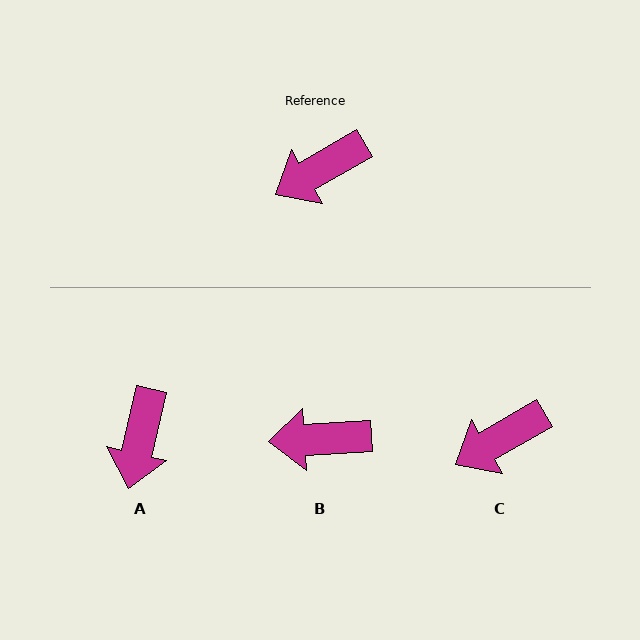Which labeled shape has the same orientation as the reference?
C.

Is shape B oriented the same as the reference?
No, it is off by about 27 degrees.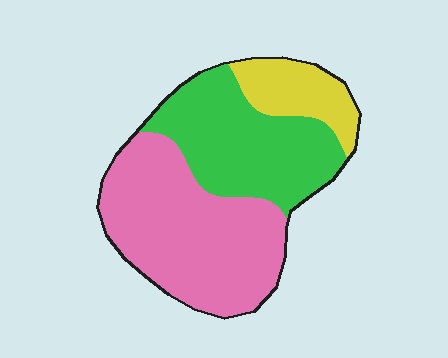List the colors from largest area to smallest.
From largest to smallest: pink, green, yellow.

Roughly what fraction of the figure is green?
Green covers 36% of the figure.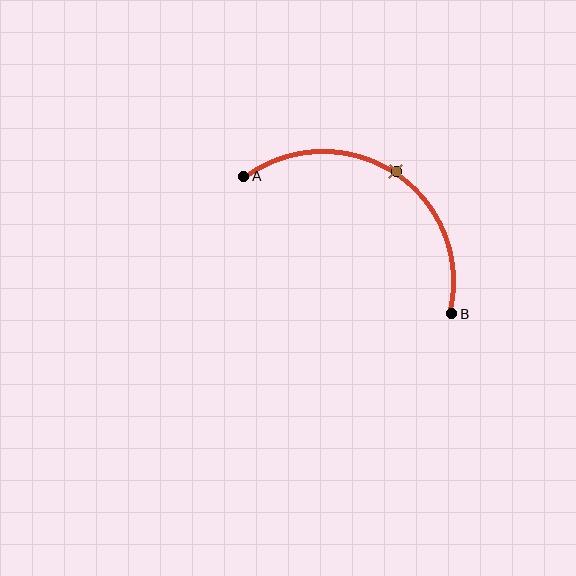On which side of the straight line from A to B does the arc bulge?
The arc bulges above the straight line connecting A and B.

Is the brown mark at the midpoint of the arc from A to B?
Yes. The brown mark lies on the arc at equal arc-length from both A and B — it is the arc midpoint.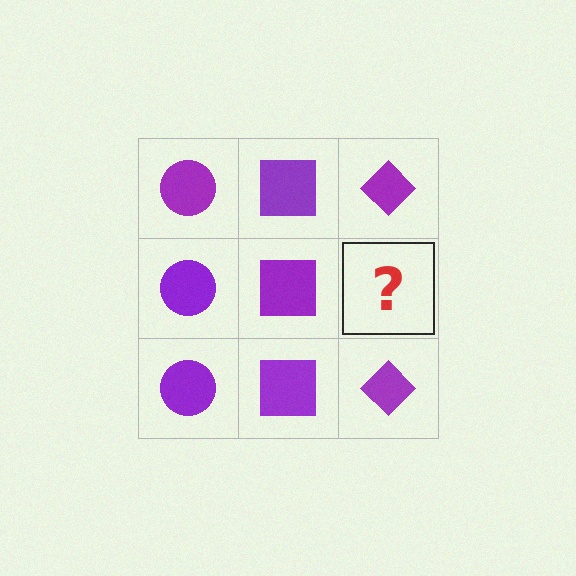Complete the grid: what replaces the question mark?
The question mark should be replaced with a purple diamond.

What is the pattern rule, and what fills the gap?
The rule is that each column has a consistent shape. The gap should be filled with a purple diamond.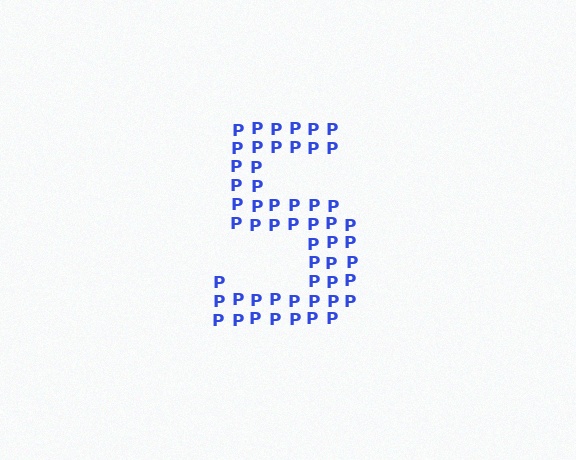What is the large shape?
The large shape is the digit 5.